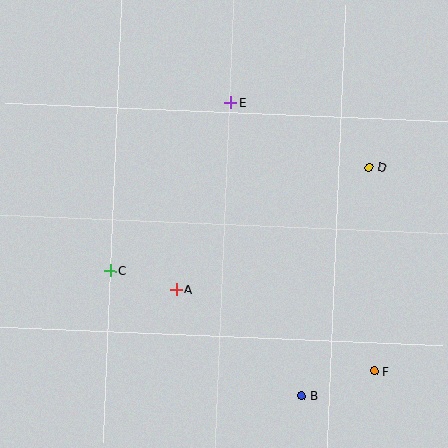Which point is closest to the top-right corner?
Point D is closest to the top-right corner.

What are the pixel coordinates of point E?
Point E is at (231, 102).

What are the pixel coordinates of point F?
Point F is at (374, 371).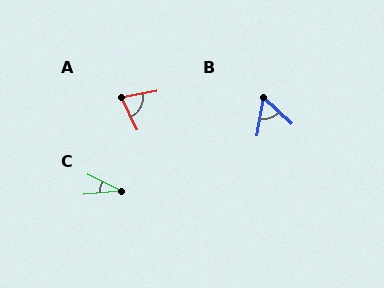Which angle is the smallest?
C, at approximately 31 degrees.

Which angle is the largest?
A, at approximately 74 degrees.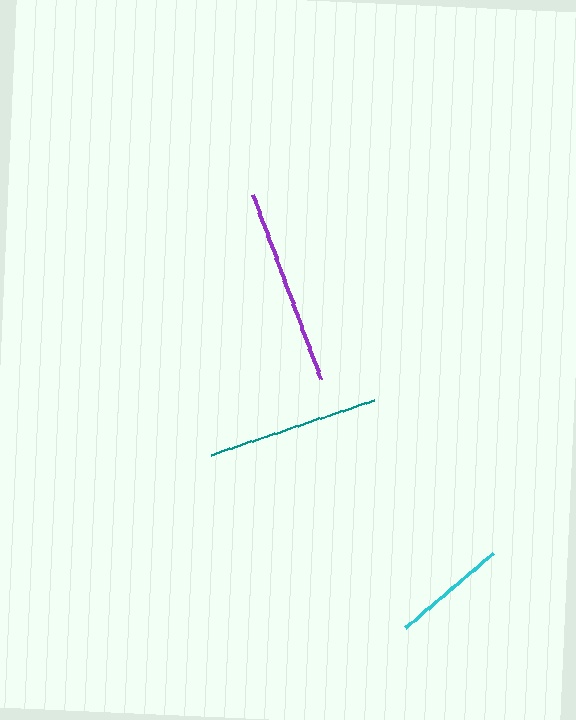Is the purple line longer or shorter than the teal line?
The purple line is longer than the teal line.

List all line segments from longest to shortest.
From longest to shortest: purple, teal, cyan.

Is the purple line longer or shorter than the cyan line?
The purple line is longer than the cyan line.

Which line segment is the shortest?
The cyan line is the shortest at approximately 114 pixels.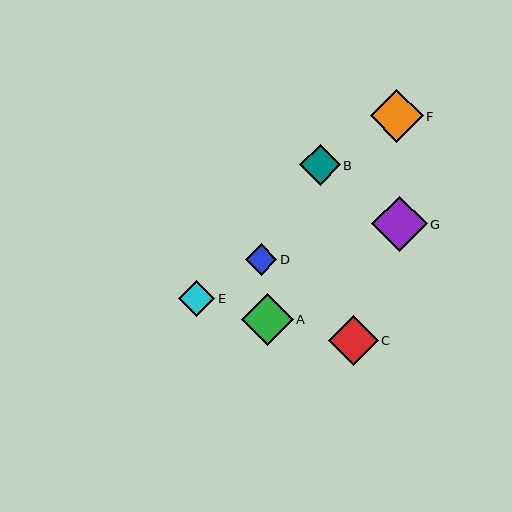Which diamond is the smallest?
Diamond D is the smallest with a size of approximately 32 pixels.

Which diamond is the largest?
Diamond G is the largest with a size of approximately 55 pixels.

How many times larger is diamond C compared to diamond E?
Diamond C is approximately 1.4 times the size of diamond E.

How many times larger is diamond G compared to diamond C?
Diamond G is approximately 1.1 times the size of diamond C.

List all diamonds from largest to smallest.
From largest to smallest: G, F, A, C, B, E, D.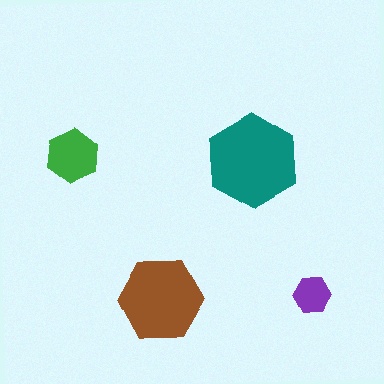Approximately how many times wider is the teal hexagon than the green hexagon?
About 1.5 times wider.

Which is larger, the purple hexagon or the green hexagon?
The green one.